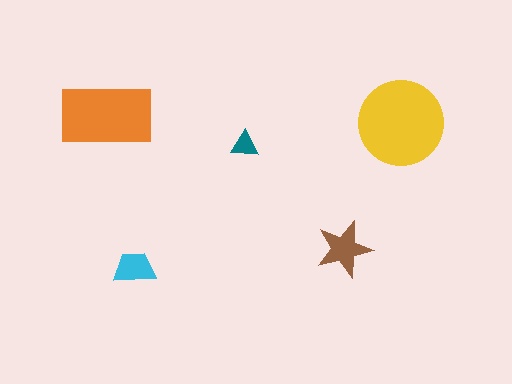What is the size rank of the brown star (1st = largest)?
3rd.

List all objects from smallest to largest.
The teal triangle, the cyan trapezoid, the brown star, the orange rectangle, the yellow circle.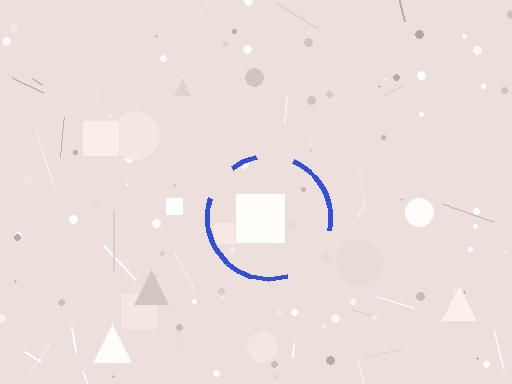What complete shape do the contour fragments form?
The contour fragments form a circle.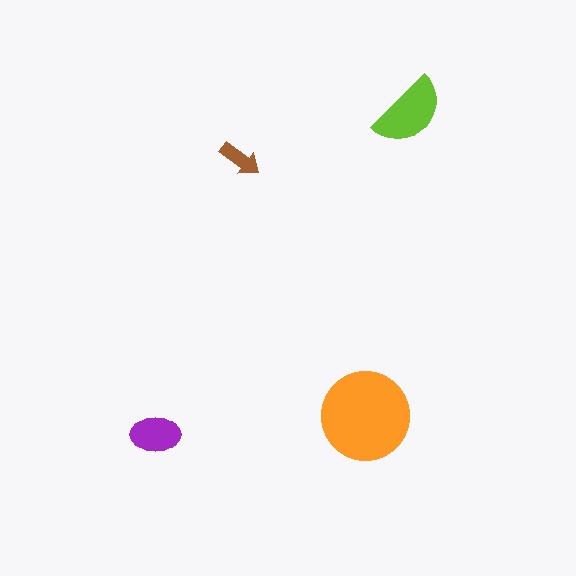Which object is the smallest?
The brown arrow.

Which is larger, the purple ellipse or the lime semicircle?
The lime semicircle.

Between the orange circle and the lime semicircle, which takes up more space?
The orange circle.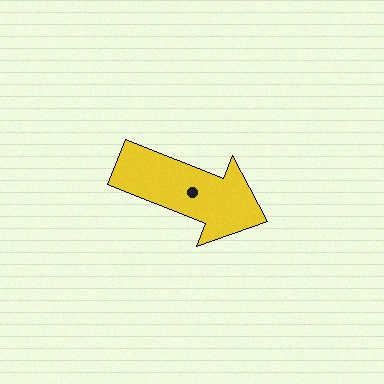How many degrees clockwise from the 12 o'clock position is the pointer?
Approximately 112 degrees.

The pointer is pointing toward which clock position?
Roughly 4 o'clock.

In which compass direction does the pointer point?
East.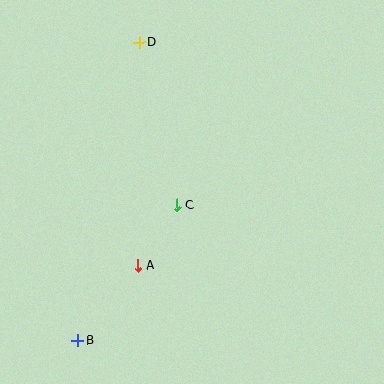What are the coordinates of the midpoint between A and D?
The midpoint between A and D is at (139, 154).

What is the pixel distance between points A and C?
The distance between A and C is 72 pixels.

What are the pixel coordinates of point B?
Point B is at (78, 341).